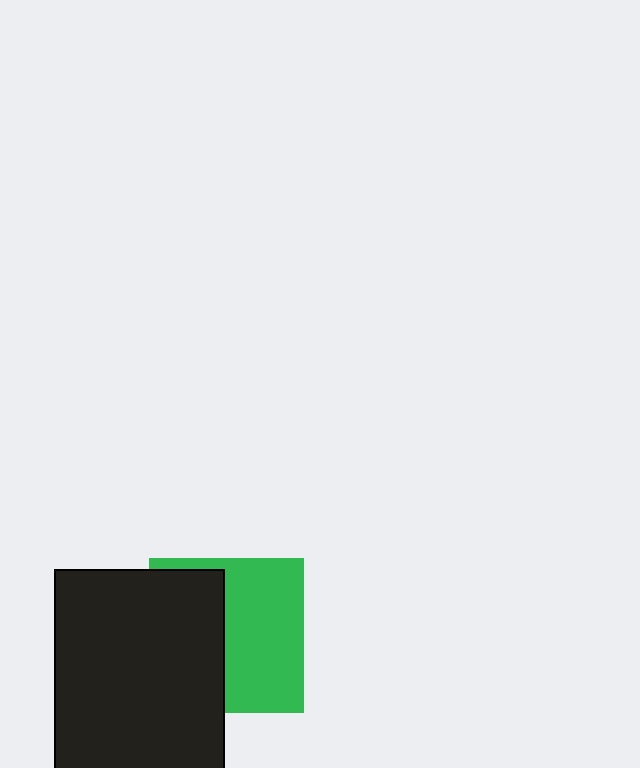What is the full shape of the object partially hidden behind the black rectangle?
The partially hidden object is a green square.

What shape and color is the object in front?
The object in front is a black rectangle.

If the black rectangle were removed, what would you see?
You would see the complete green square.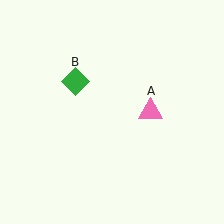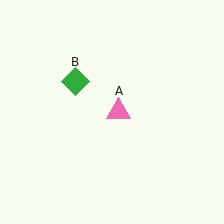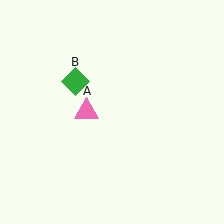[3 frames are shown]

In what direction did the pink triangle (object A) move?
The pink triangle (object A) moved left.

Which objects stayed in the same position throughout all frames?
Green diamond (object B) remained stationary.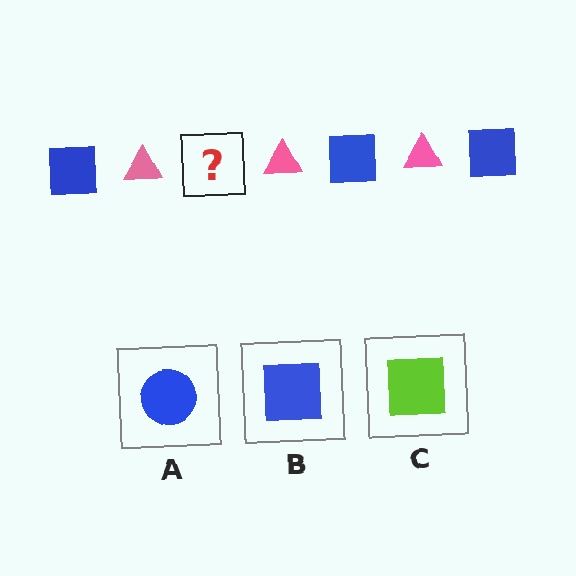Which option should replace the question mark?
Option B.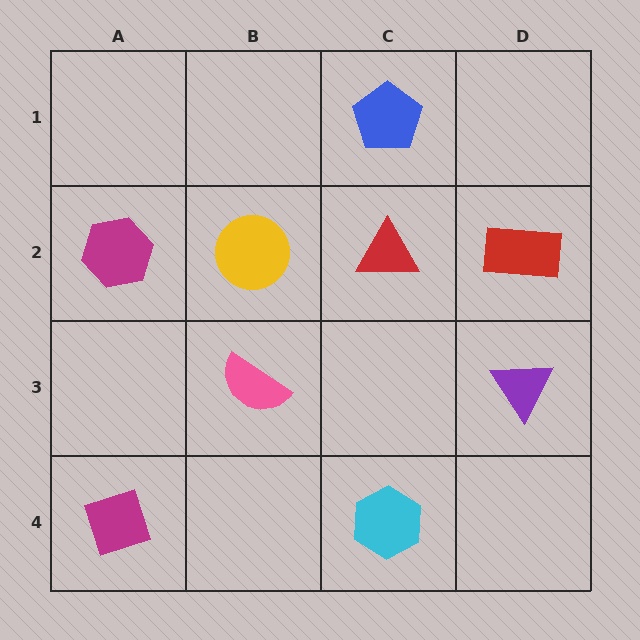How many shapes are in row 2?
4 shapes.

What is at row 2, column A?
A magenta hexagon.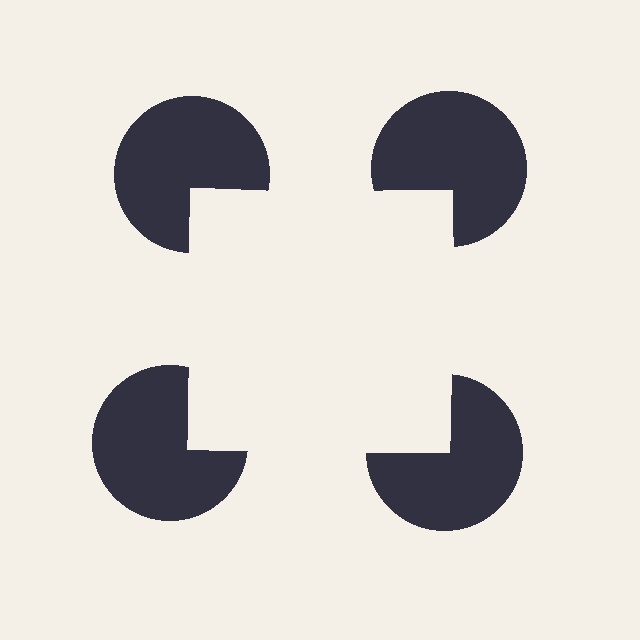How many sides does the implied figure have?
4 sides.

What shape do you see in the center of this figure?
An illusory square — its edges are inferred from the aligned wedge cuts in the pac-man discs, not physically drawn.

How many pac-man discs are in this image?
There are 4 — one at each vertex of the illusory square.